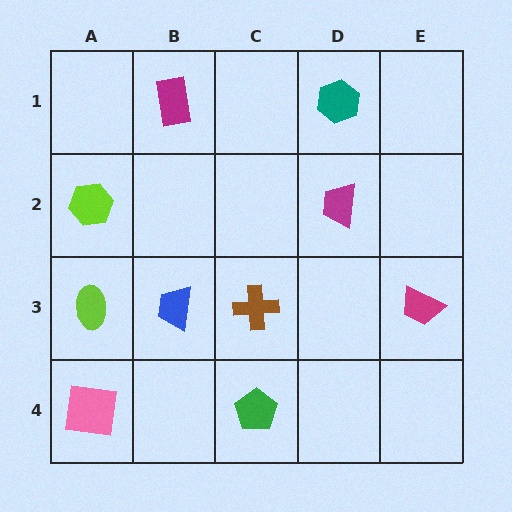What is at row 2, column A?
A lime hexagon.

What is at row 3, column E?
A magenta trapezoid.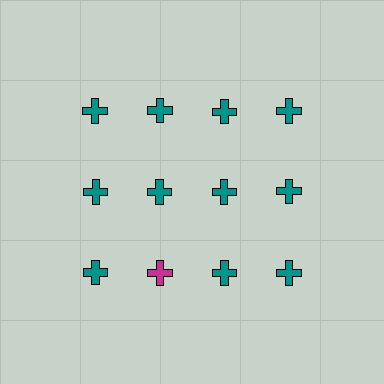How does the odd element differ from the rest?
It has a different color: magenta instead of teal.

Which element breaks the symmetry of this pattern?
The magenta cross in the third row, second from left column breaks the symmetry. All other shapes are teal crosses.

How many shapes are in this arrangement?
There are 12 shapes arranged in a grid pattern.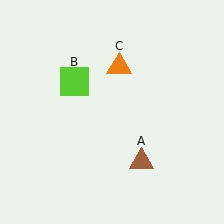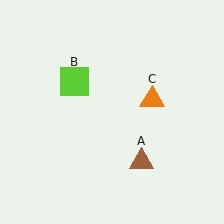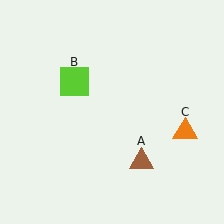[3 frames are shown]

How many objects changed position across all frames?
1 object changed position: orange triangle (object C).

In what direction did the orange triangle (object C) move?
The orange triangle (object C) moved down and to the right.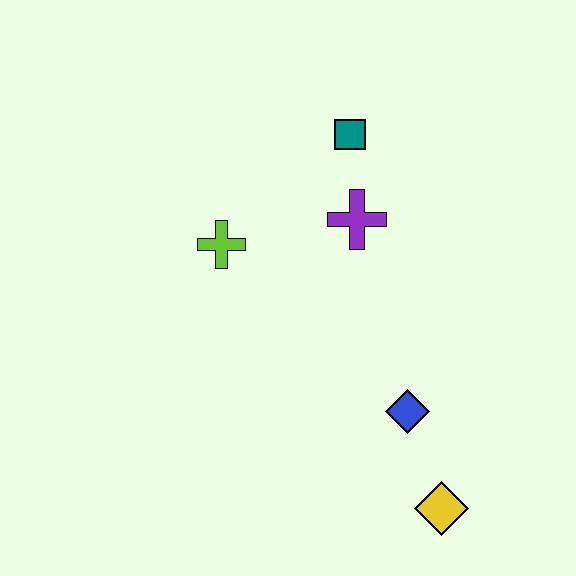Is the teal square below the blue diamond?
No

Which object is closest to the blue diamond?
The yellow diamond is closest to the blue diamond.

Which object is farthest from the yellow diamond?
The teal square is farthest from the yellow diamond.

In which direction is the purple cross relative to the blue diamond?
The purple cross is above the blue diamond.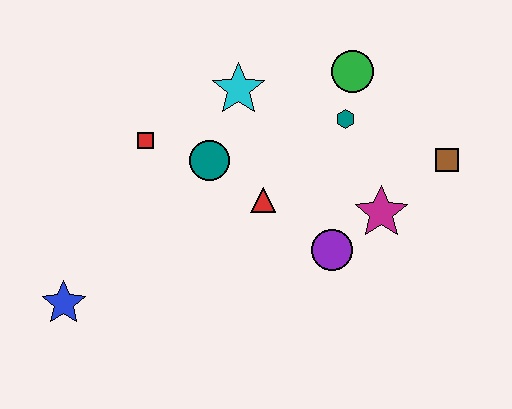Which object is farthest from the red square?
The brown square is farthest from the red square.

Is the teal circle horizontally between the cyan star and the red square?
Yes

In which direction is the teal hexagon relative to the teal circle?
The teal hexagon is to the right of the teal circle.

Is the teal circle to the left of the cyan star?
Yes